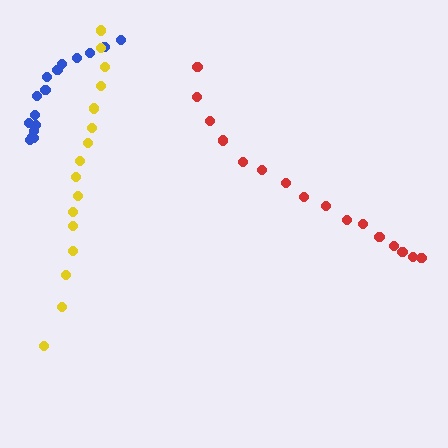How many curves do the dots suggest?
There are 3 distinct paths.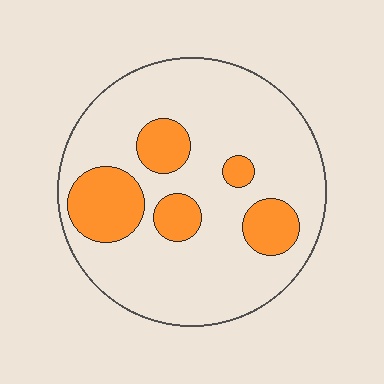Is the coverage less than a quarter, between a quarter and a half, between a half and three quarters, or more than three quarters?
Less than a quarter.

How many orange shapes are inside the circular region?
5.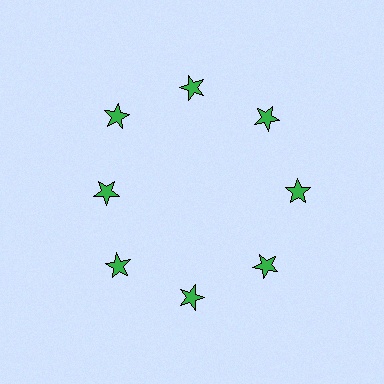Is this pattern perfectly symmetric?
No. The 8 green stars are arranged in a ring, but one element near the 9 o'clock position is pulled inward toward the center, breaking the 8-fold rotational symmetry.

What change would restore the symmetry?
The symmetry would be restored by moving it outward, back onto the ring so that all 8 stars sit at equal angles and equal distance from the center.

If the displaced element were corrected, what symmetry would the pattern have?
It would have 8-fold rotational symmetry — the pattern would map onto itself every 45 degrees.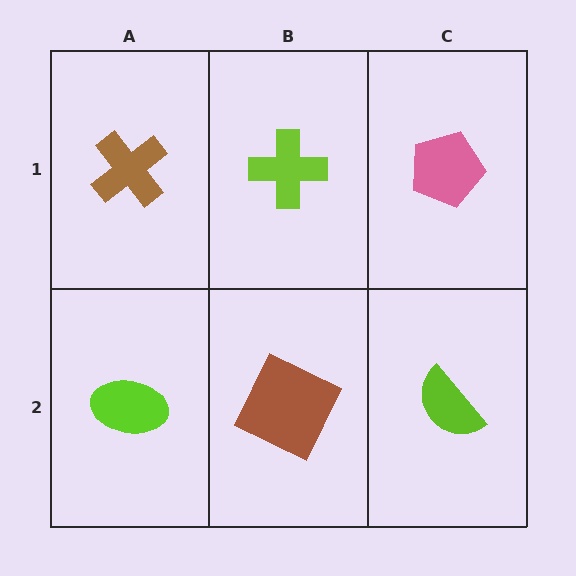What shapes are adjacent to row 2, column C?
A pink pentagon (row 1, column C), a brown square (row 2, column B).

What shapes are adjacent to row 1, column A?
A lime ellipse (row 2, column A), a lime cross (row 1, column B).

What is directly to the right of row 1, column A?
A lime cross.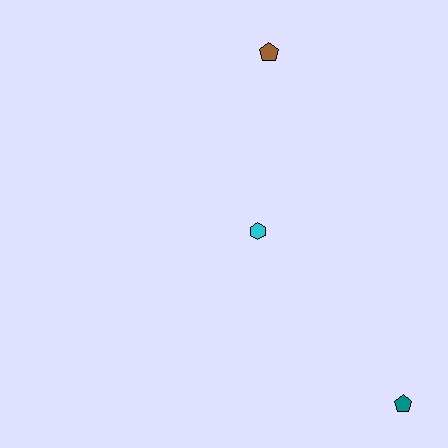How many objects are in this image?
There are 3 objects.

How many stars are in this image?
There are no stars.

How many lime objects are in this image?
There are no lime objects.